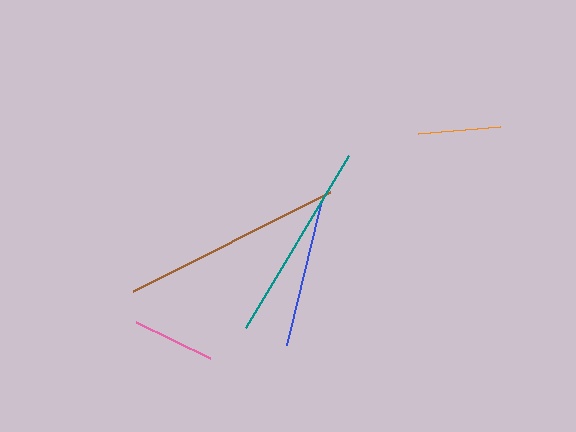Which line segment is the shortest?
The orange line is the shortest at approximately 82 pixels.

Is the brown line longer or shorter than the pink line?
The brown line is longer than the pink line.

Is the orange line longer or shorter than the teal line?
The teal line is longer than the orange line.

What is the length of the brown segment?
The brown segment is approximately 221 pixels long.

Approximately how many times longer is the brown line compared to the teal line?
The brown line is approximately 1.1 times the length of the teal line.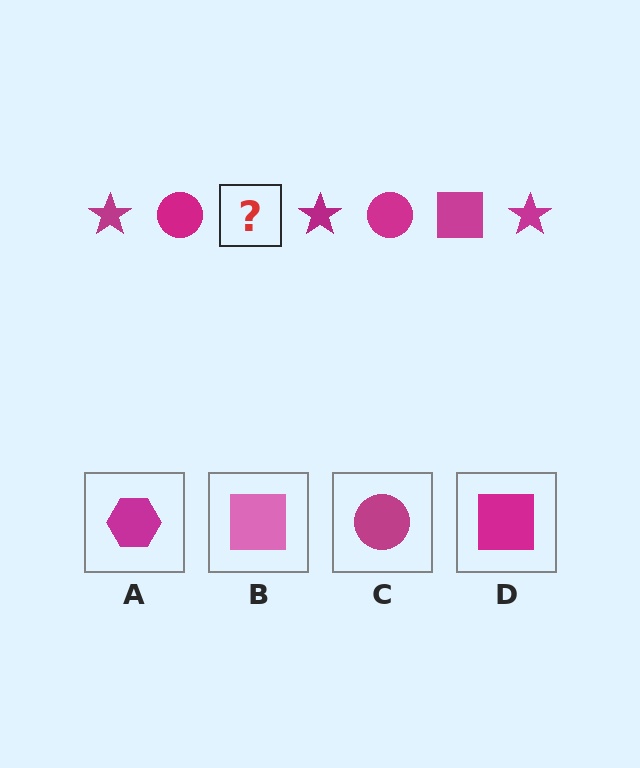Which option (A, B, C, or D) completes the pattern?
D.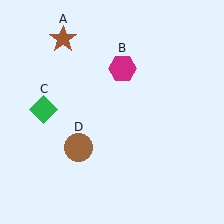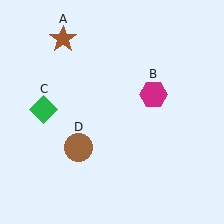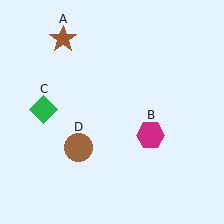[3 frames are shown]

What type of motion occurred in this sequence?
The magenta hexagon (object B) rotated clockwise around the center of the scene.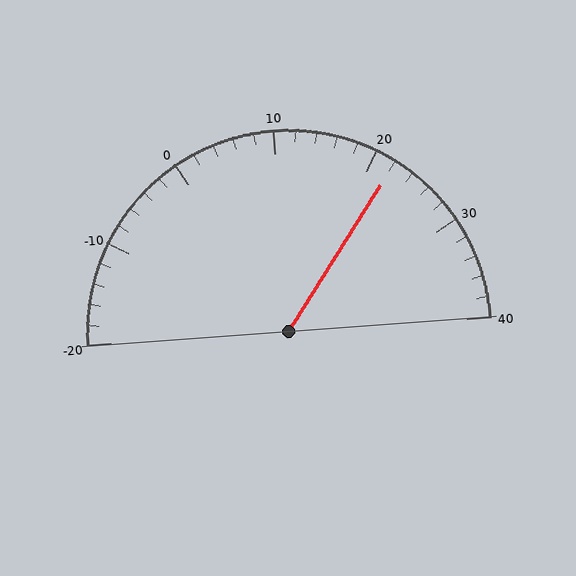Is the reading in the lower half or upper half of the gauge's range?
The reading is in the upper half of the range (-20 to 40).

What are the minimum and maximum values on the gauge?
The gauge ranges from -20 to 40.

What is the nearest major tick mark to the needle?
The nearest major tick mark is 20.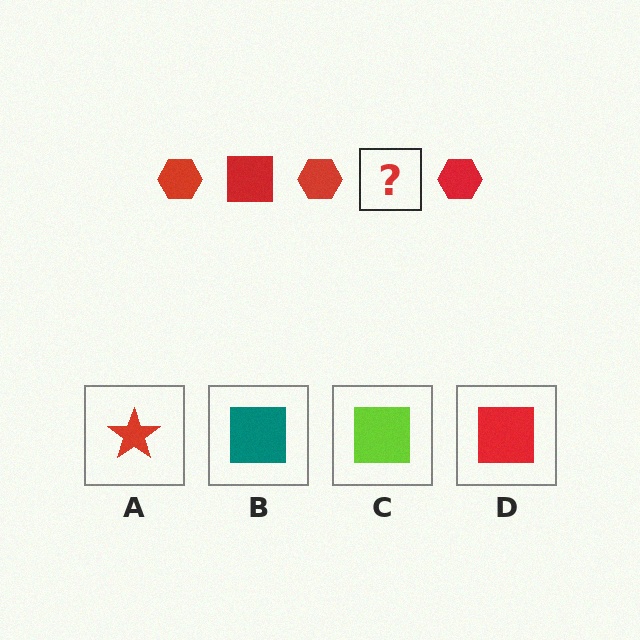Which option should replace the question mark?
Option D.